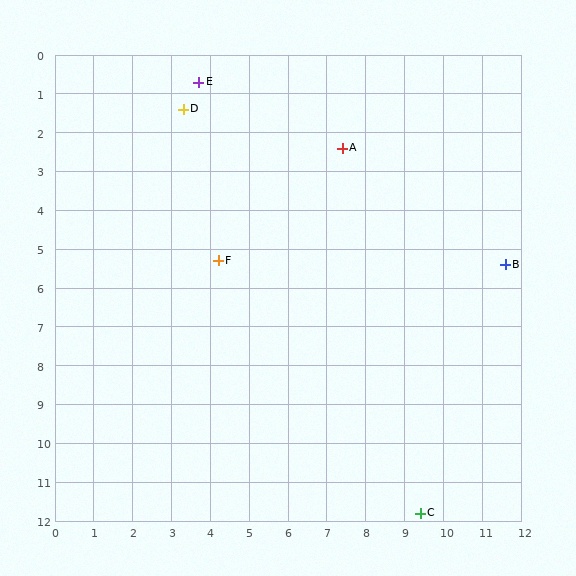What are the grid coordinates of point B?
Point B is at approximately (11.6, 5.4).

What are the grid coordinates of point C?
Point C is at approximately (9.4, 11.8).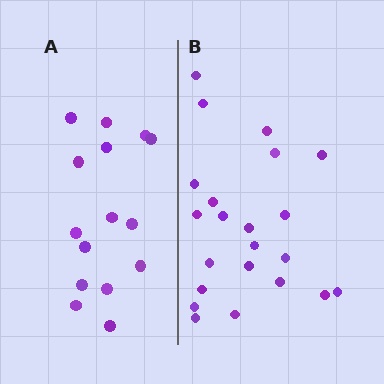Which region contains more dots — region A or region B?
Region B (the right region) has more dots.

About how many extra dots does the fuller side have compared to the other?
Region B has roughly 8 or so more dots than region A.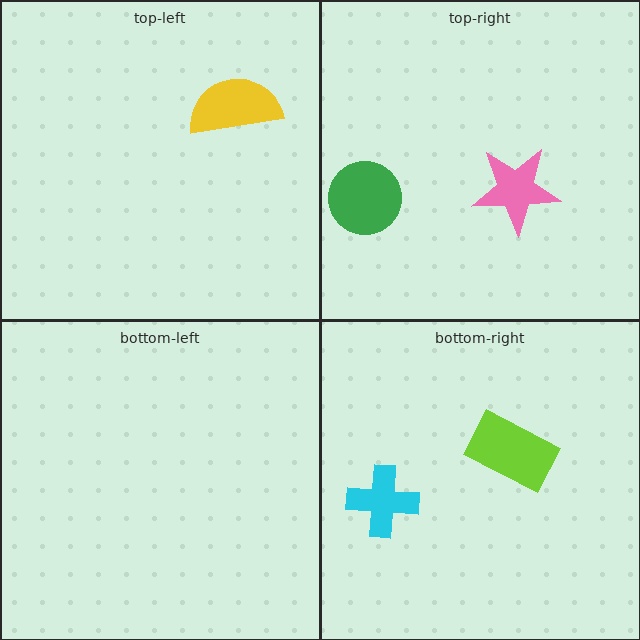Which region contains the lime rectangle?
The bottom-right region.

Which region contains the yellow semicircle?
The top-left region.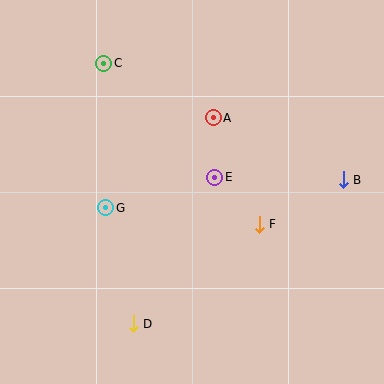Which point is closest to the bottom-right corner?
Point F is closest to the bottom-right corner.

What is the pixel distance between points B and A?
The distance between B and A is 144 pixels.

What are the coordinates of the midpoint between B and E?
The midpoint between B and E is at (279, 178).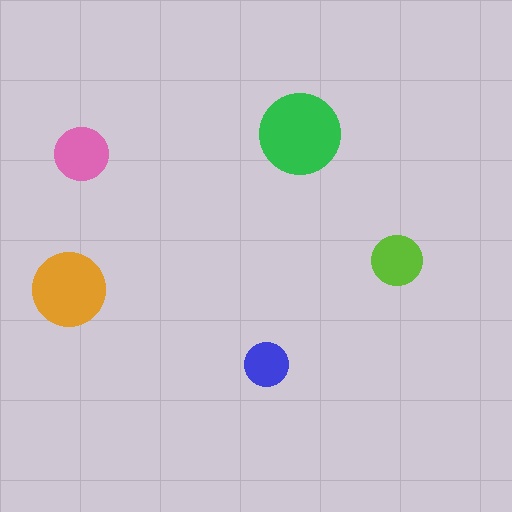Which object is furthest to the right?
The lime circle is rightmost.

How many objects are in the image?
There are 5 objects in the image.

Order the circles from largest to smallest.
the green one, the orange one, the pink one, the lime one, the blue one.